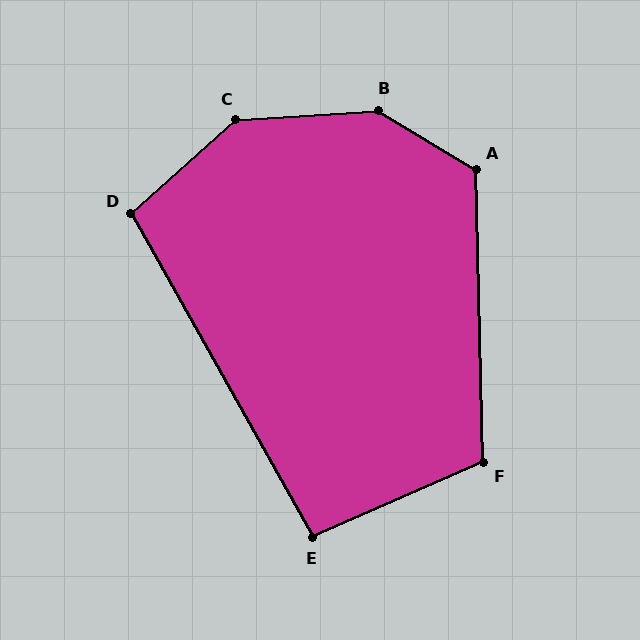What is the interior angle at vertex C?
Approximately 142 degrees (obtuse).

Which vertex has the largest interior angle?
B, at approximately 145 degrees.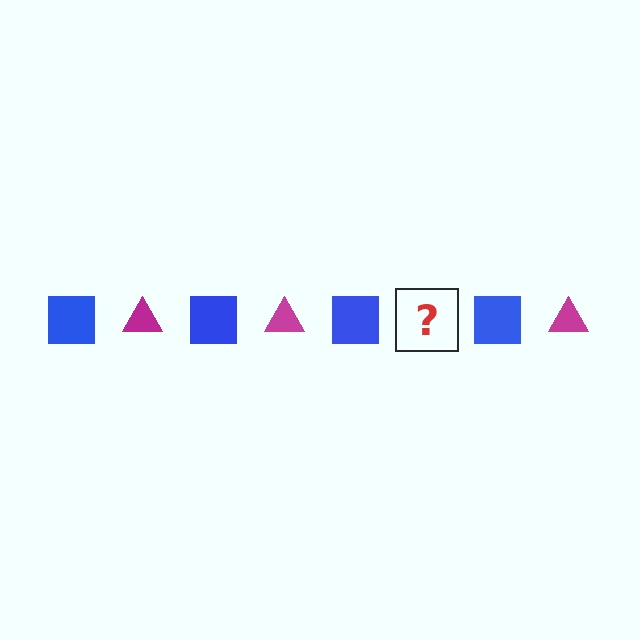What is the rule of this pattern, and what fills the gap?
The rule is that the pattern alternates between blue square and magenta triangle. The gap should be filled with a magenta triangle.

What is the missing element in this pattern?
The missing element is a magenta triangle.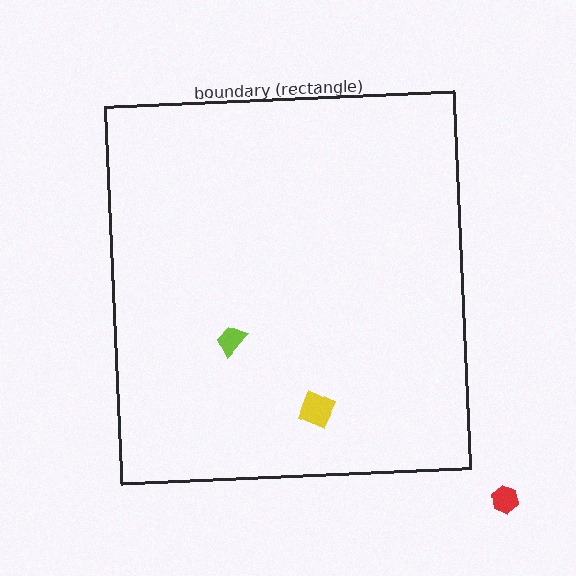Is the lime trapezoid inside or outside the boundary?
Inside.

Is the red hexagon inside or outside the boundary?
Outside.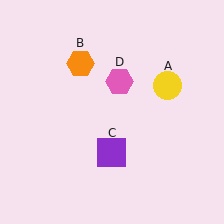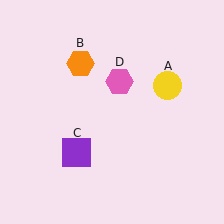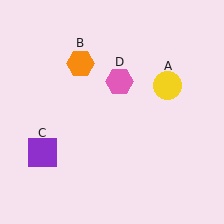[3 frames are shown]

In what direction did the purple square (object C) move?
The purple square (object C) moved left.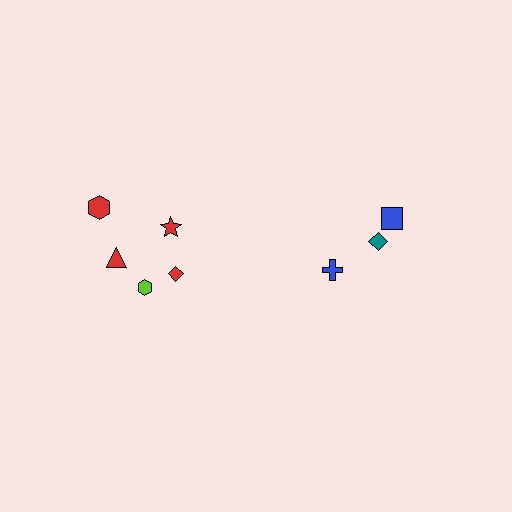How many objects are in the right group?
There are 3 objects.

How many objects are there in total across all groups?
There are 8 objects.